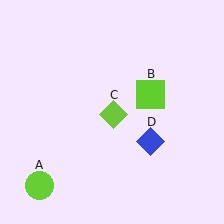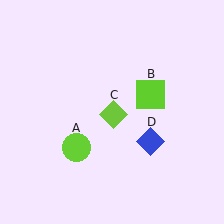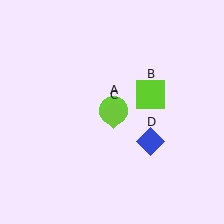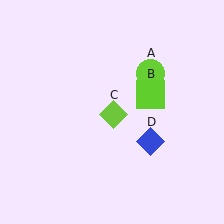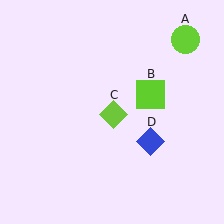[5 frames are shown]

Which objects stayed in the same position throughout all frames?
Lime square (object B) and lime diamond (object C) and blue diamond (object D) remained stationary.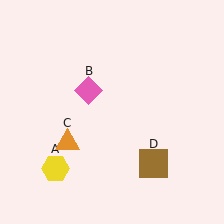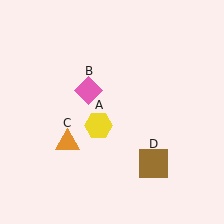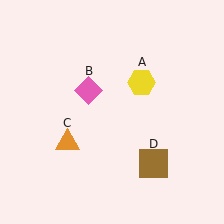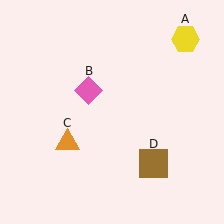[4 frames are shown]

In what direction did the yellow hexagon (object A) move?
The yellow hexagon (object A) moved up and to the right.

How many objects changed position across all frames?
1 object changed position: yellow hexagon (object A).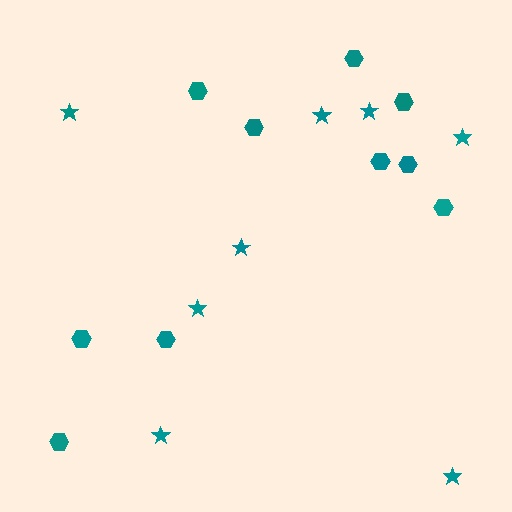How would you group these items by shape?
There are 2 groups: one group of hexagons (10) and one group of stars (8).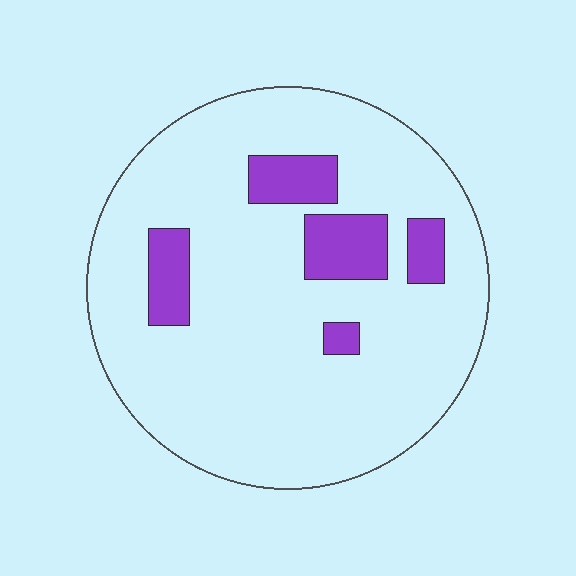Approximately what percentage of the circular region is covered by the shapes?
Approximately 15%.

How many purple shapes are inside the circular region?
5.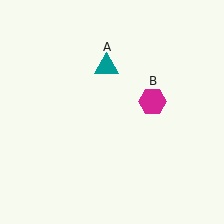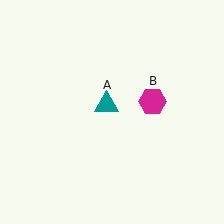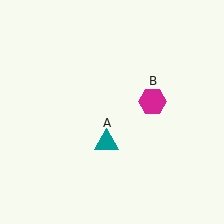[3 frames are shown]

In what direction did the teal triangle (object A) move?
The teal triangle (object A) moved down.